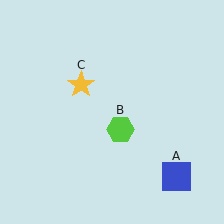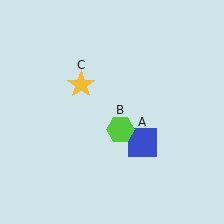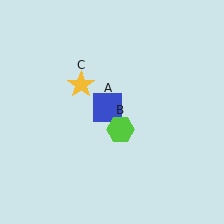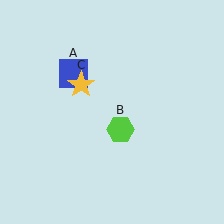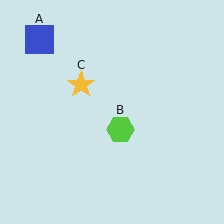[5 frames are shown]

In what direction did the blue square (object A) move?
The blue square (object A) moved up and to the left.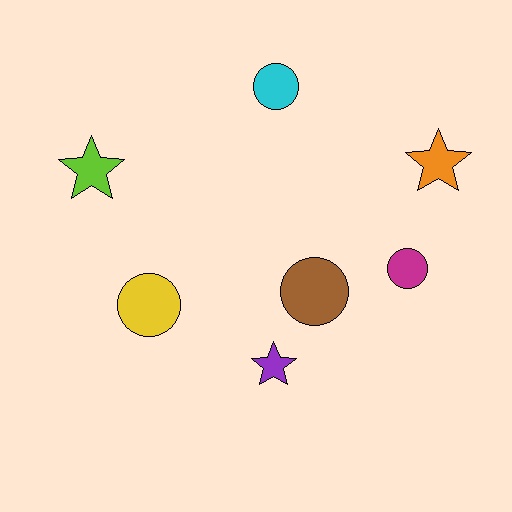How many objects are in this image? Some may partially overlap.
There are 7 objects.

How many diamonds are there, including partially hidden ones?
There are no diamonds.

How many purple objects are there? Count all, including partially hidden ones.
There is 1 purple object.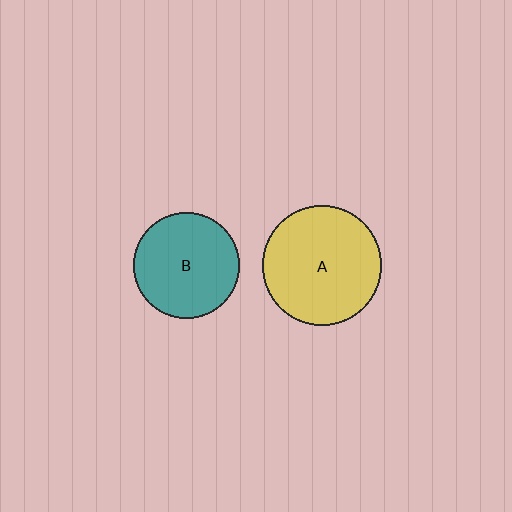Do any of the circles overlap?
No, none of the circles overlap.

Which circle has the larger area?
Circle A (yellow).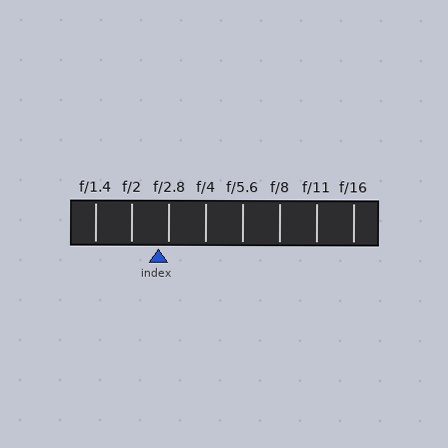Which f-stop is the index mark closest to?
The index mark is closest to f/2.8.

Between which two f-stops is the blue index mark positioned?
The index mark is between f/2 and f/2.8.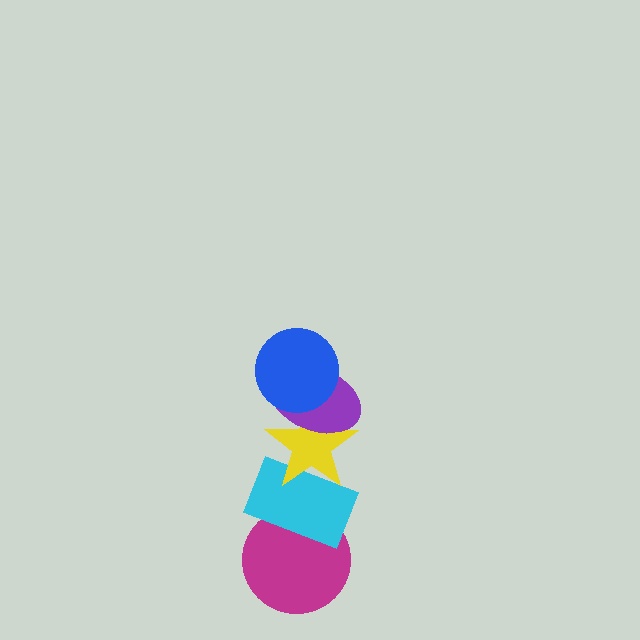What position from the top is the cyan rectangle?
The cyan rectangle is 4th from the top.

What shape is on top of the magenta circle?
The cyan rectangle is on top of the magenta circle.